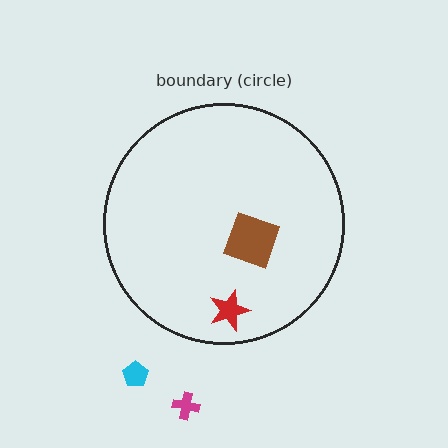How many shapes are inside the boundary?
2 inside, 2 outside.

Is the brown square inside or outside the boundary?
Inside.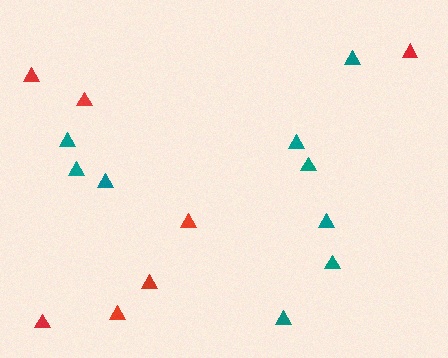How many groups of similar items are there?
There are 2 groups: one group of teal triangles (9) and one group of red triangles (7).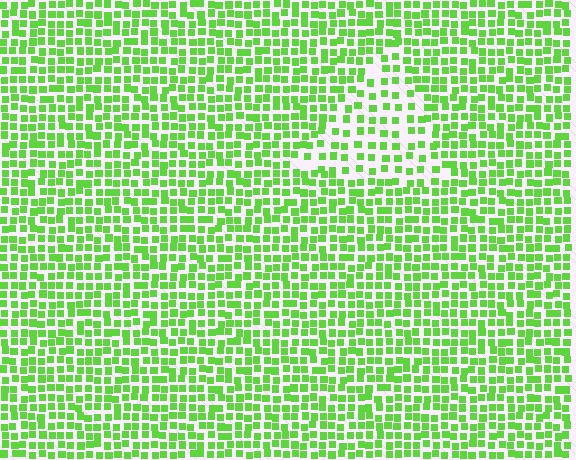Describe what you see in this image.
The image contains small lime elements arranged at two different densities. A triangle-shaped region is visible where the elements are less densely packed than the surrounding area.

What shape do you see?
I see a triangle.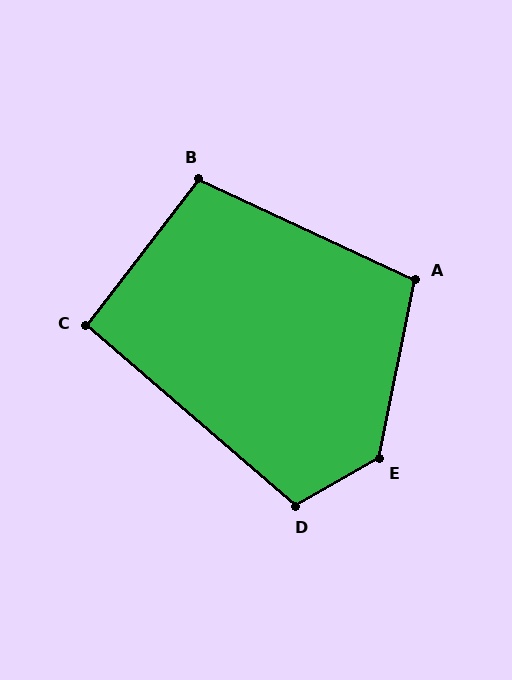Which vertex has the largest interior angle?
E, at approximately 131 degrees.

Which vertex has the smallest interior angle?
C, at approximately 93 degrees.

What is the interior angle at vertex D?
Approximately 110 degrees (obtuse).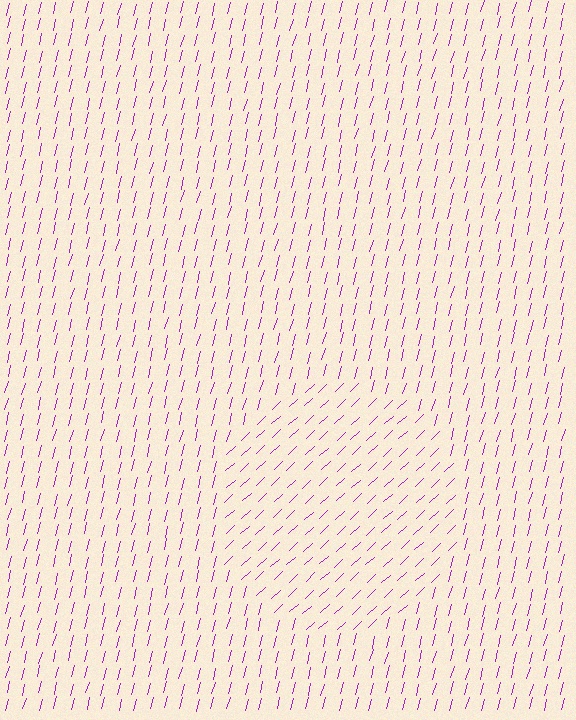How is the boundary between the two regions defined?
The boundary is defined purely by a change in line orientation (approximately 32 degrees difference). All lines are the same color and thickness.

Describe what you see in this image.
The image is filled with small purple line segments. A circle region in the image has lines oriented differently from the surrounding lines, creating a visible texture boundary.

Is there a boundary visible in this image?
Yes, there is a texture boundary formed by a change in line orientation.